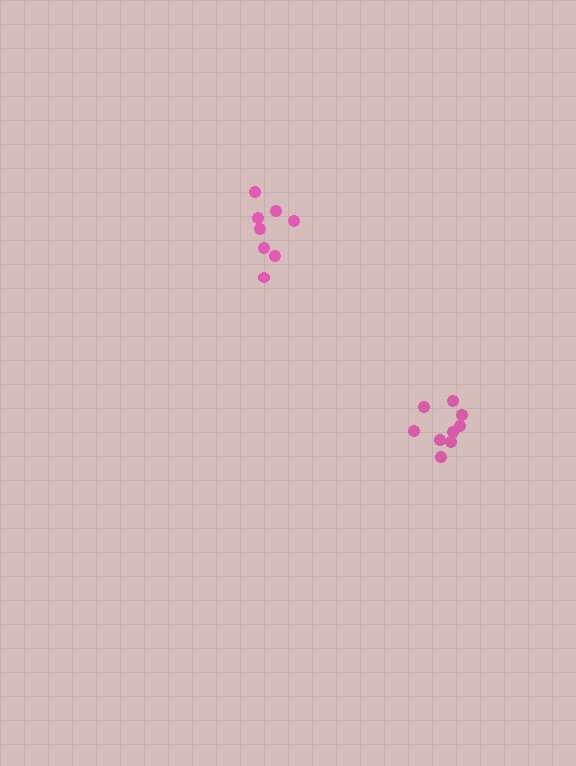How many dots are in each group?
Group 1: 9 dots, Group 2: 8 dots (17 total).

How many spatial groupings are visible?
There are 2 spatial groupings.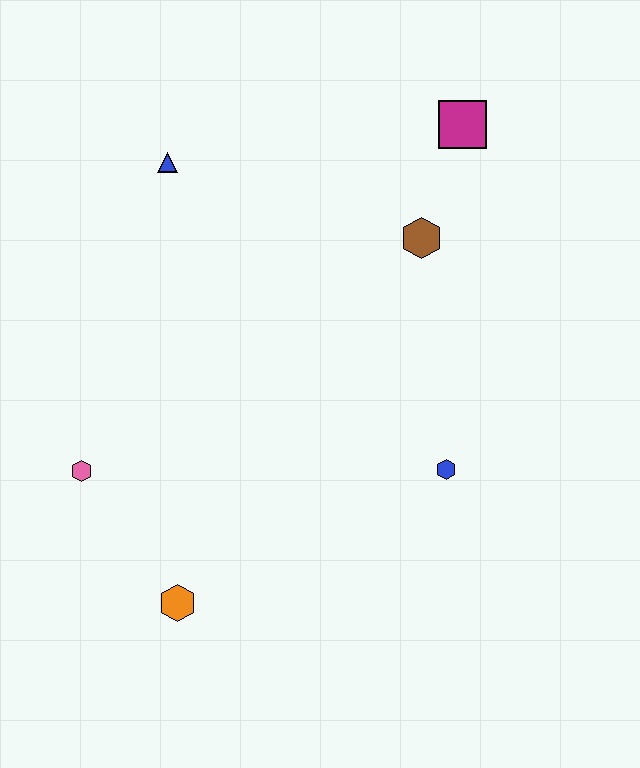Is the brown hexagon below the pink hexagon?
No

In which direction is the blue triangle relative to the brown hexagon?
The blue triangle is to the left of the brown hexagon.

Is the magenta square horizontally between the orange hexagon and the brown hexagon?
No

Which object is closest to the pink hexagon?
The orange hexagon is closest to the pink hexagon.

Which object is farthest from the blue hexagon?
The blue triangle is farthest from the blue hexagon.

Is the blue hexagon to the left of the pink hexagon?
No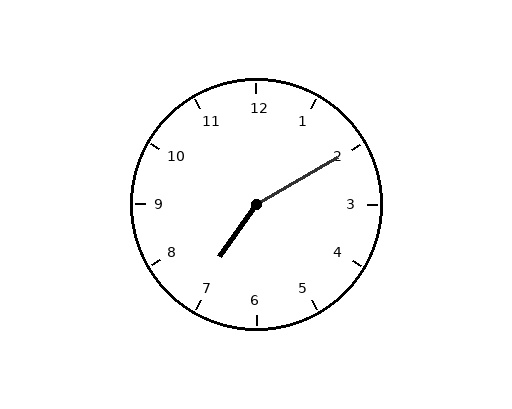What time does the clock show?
7:10.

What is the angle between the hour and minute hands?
Approximately 155 degrees.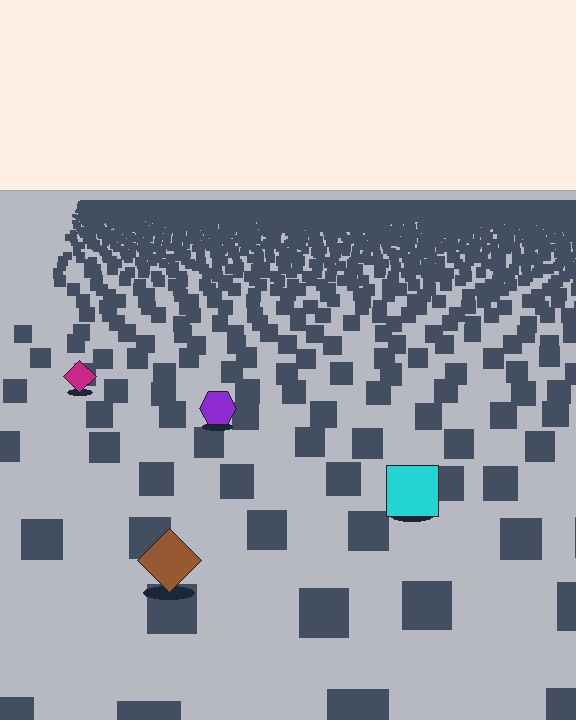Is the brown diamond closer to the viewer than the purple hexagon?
Yes. The brown diamond is closer — you can tell from the texture gradient: the ground texture is coarser near it.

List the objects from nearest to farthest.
From nearest to farthest: the brown diamond, the cyan square, the purple hexagon, the magenta diamond.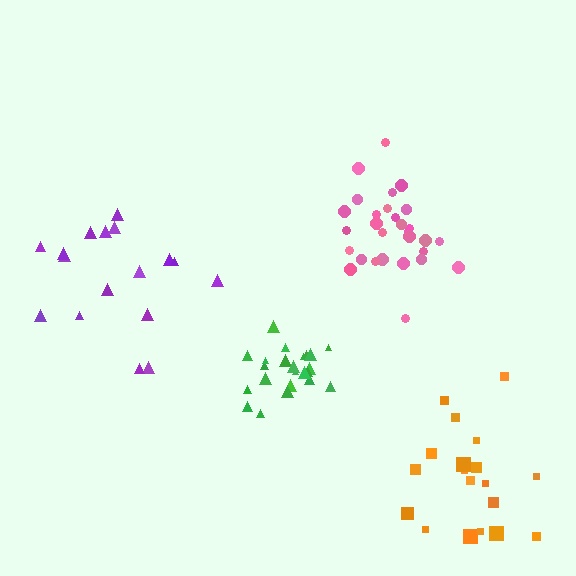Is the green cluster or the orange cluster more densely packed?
Green.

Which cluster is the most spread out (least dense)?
Purple.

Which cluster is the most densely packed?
Green.